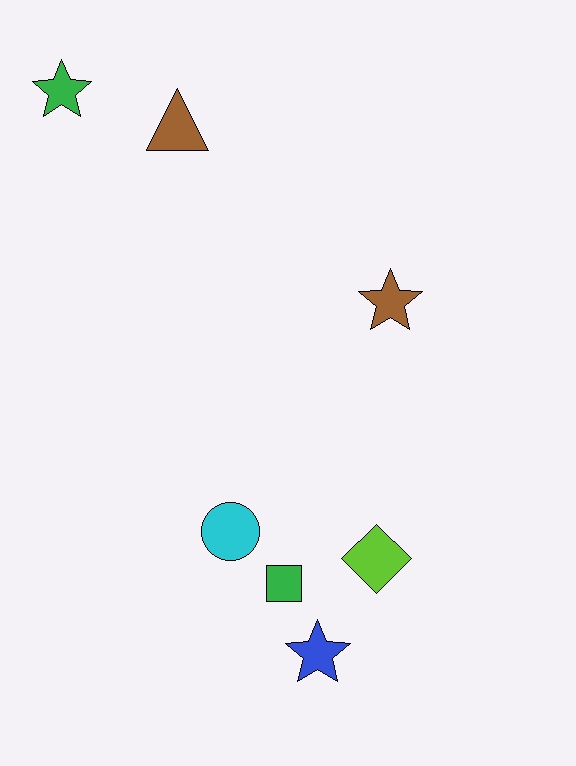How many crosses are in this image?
There are no crosses.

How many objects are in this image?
There are 7 objects.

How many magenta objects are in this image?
There are no magenta objects.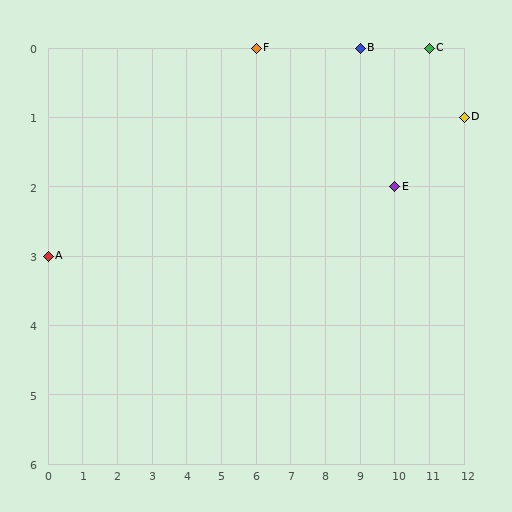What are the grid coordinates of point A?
Point A is at grid coordinates (0, 3).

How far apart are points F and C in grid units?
Points F and C are 5 columns apart.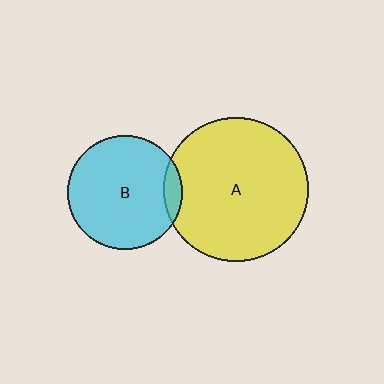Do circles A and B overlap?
Yes.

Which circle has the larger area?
Circle A (yellow).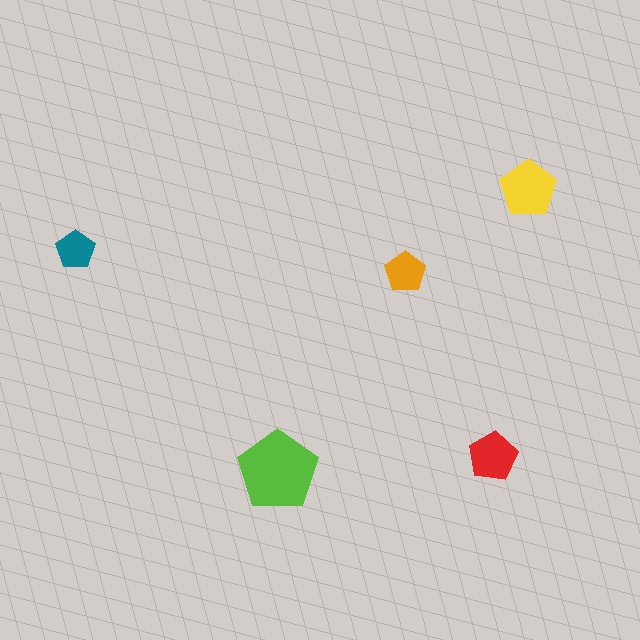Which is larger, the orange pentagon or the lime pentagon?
The lime one.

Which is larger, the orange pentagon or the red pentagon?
The red one.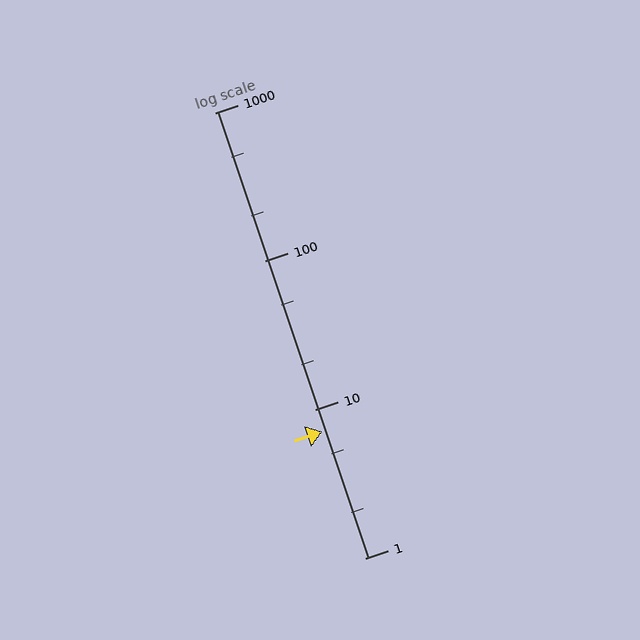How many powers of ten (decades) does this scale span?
The scale spans 3 decades, from 1 to 1000.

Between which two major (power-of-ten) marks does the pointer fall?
The pointer is between 1 and 10.